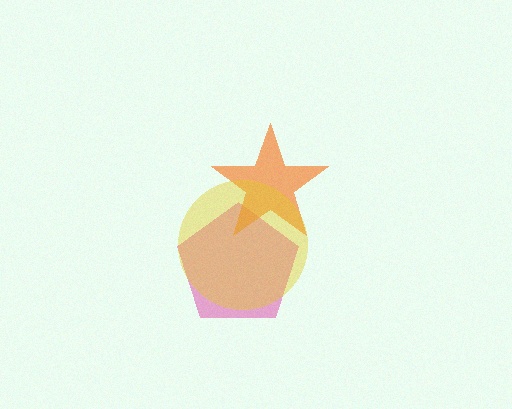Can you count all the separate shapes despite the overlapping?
Yes, there are 3 separate shapes.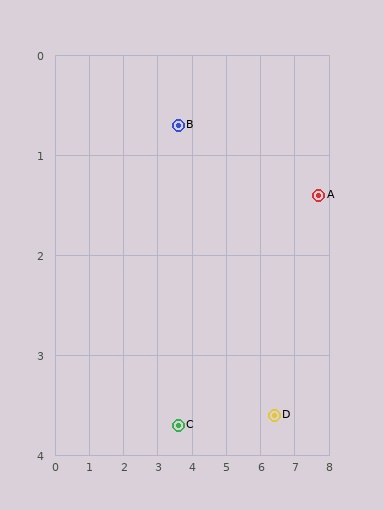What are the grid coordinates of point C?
Point C is at approximately (3.6, 3.7).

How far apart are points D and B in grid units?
Points D and B are about 4.0 grid units apart.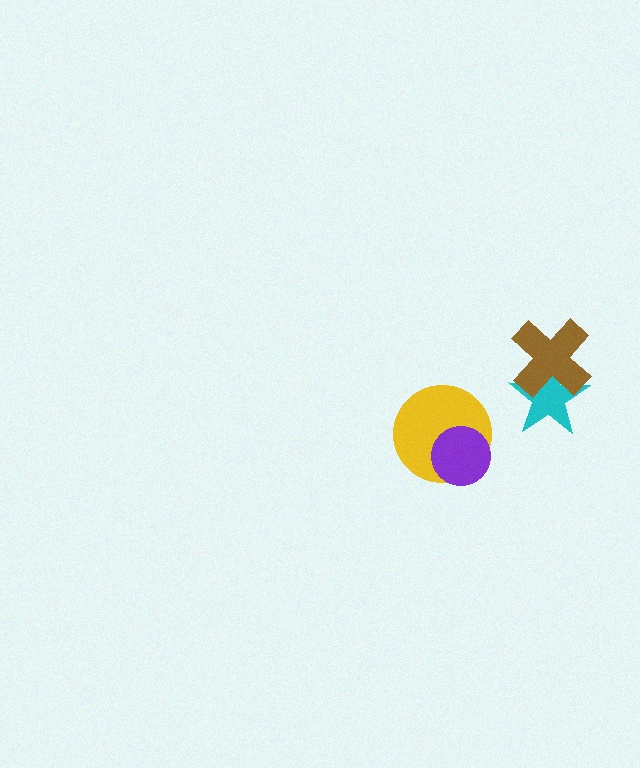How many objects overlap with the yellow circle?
1 object overlaps with the yellow circle.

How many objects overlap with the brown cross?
1 object overlaps with the brown cross.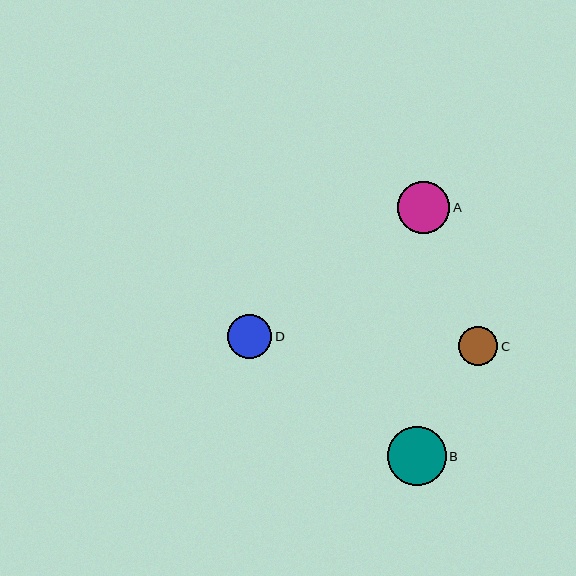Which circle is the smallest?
Circle C is the smallest with a size of approximately 40 pixels.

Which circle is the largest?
Circle B is the largest with a size of approximately 59 pixels.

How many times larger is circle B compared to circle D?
Circle B is approximately 1.3 times the size of circle D.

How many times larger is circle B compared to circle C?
Circle B is approximately 1.5 times the size of circle C.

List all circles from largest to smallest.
From largest to smallest: B, A, D, C.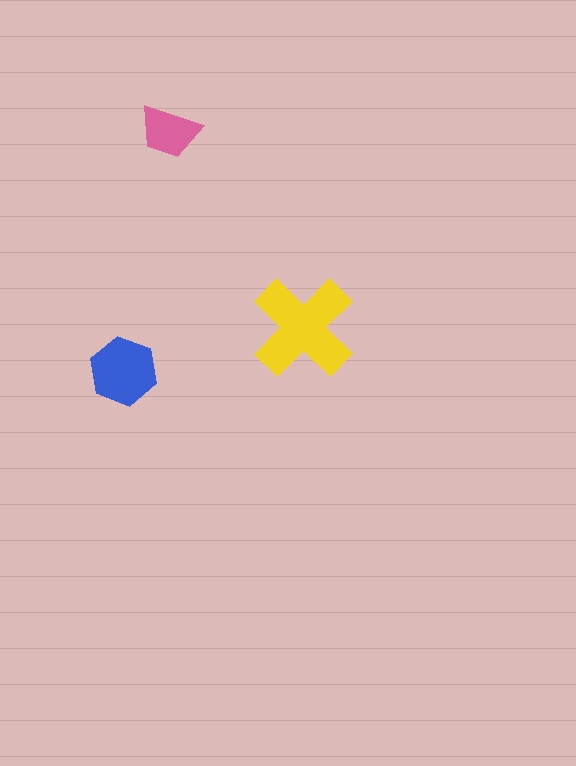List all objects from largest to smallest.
The yellow cross, the blue hexagon, the pink trapezoid.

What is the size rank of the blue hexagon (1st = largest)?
2nd.